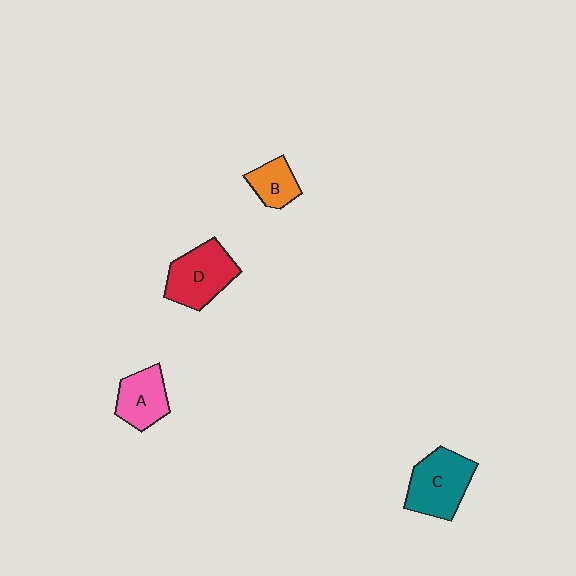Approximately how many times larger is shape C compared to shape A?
Approximately 1.4 times.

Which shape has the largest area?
Shape C (teal).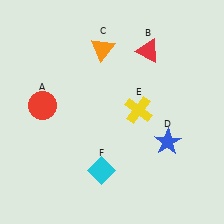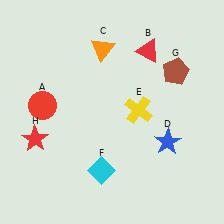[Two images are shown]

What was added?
A brown pentagon (G), a red star (H) were added in Image 2.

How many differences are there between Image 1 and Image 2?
There are 2 differences between the two images.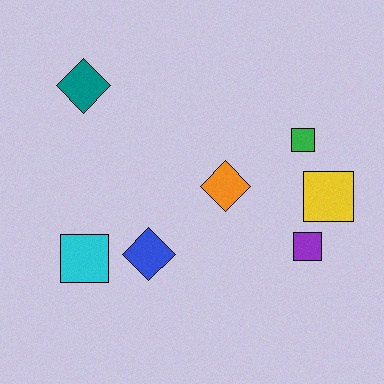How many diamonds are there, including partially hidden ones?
There are 3 diamonds.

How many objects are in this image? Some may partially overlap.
There are 7 objects.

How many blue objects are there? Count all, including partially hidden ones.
There is 1 blue object.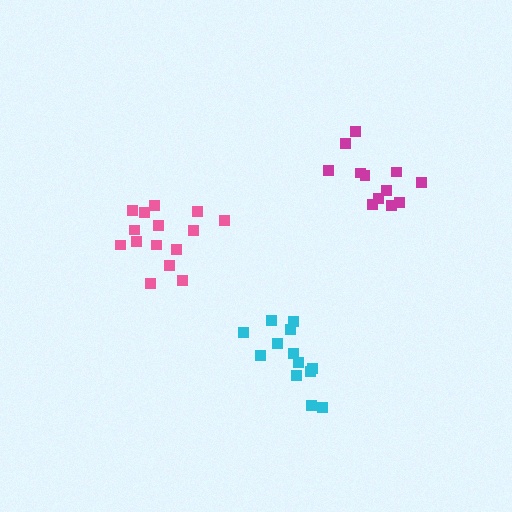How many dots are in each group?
Group 1: 15 dots, Group 2: 12 dots, Group 3: 13 dots (40 total).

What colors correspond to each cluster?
The clusters are colored: pink, magenta, cyan.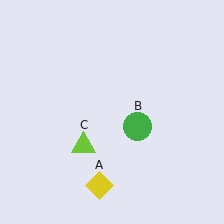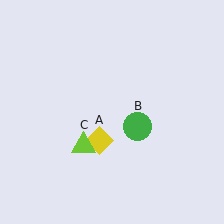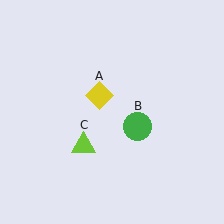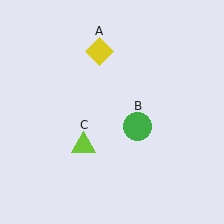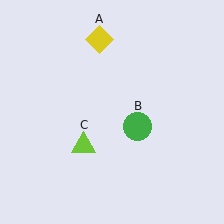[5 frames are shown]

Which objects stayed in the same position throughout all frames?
Green circle (object B) and lime triangle (object C) remained stationary.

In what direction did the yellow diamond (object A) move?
The yellow diamond (object A) moved up.